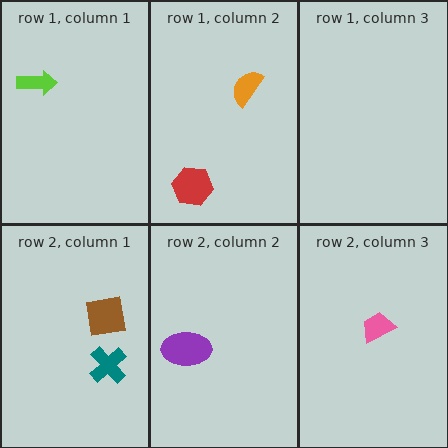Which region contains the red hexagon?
The row 1, column 2 region.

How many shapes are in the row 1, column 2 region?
2.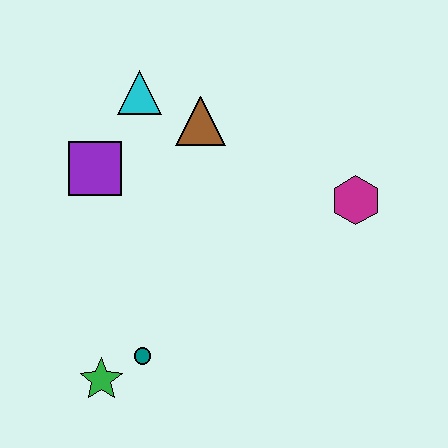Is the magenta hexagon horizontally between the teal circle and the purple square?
No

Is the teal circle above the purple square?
No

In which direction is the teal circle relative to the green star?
The teal circle is to the right of the green star.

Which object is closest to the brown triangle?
The cyan triangle is closest to the brown triangle.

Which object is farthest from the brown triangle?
The green star is farthest from the brown triangle.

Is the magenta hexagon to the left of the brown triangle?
No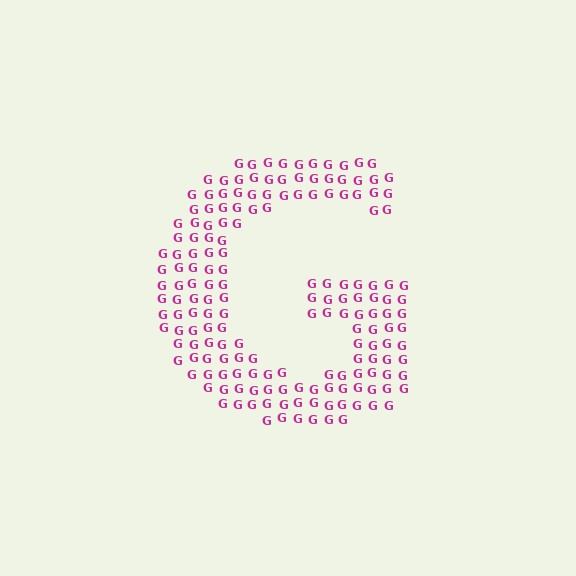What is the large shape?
The large shape is the letter G.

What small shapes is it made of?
It is made of small letter G's.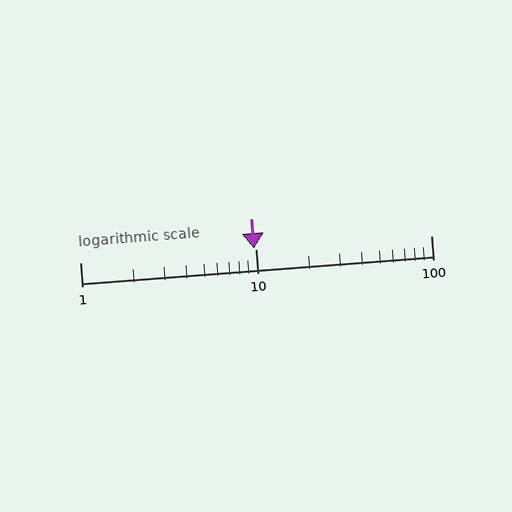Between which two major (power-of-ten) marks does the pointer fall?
The pointer is between 1 and 10.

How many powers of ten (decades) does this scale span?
The scale spans 2 decades, from 1 to 100.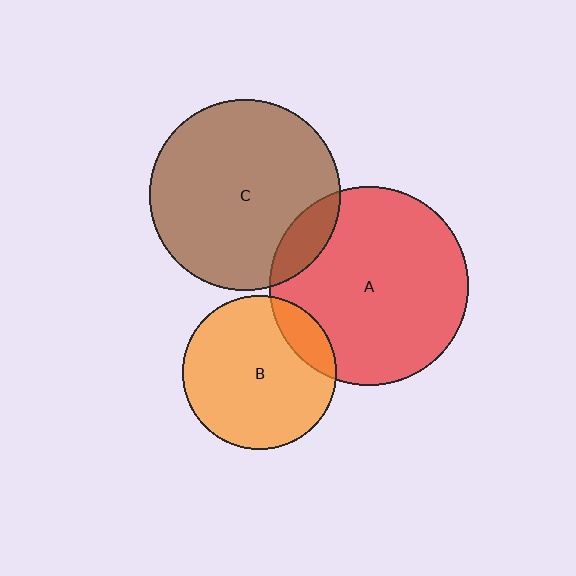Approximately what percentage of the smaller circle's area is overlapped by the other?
Approximately 15%.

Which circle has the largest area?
Circle A (red).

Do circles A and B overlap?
Yes.